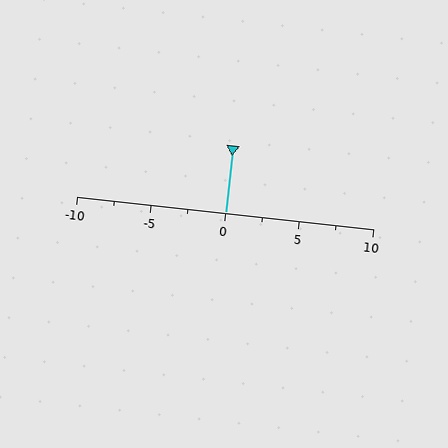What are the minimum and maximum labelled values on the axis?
The axis runs from -10 to 10.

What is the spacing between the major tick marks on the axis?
The major ticks are spaced 5 apart.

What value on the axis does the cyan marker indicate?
The marker indicates approximately 0.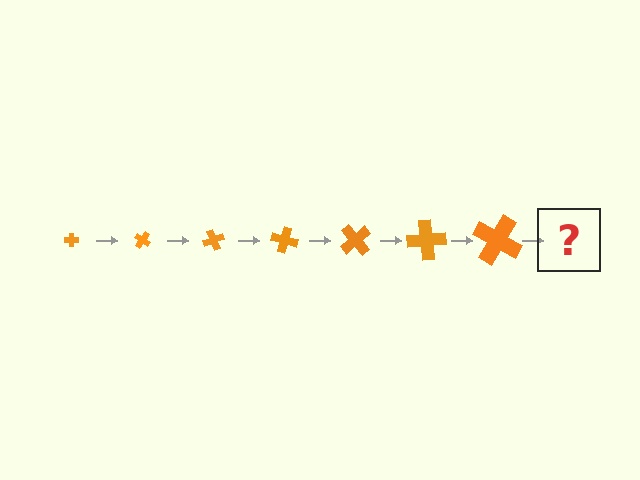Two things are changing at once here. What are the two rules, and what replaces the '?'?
The two rules are that the cross grows larger each step and it rotates 35 degrees each step. The '?' should be a cross, larger than the previous one and rotated 245 degrees from the start.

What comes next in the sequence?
The next element should be a cross, larger than the previous one and rotated 245 degrees from the start.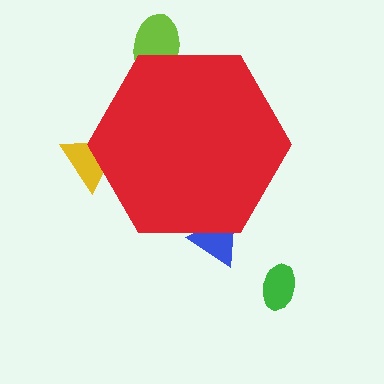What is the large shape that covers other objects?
A red hexagon.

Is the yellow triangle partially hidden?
Yes, the yellow triangle is partially hidden behind the red hexagon.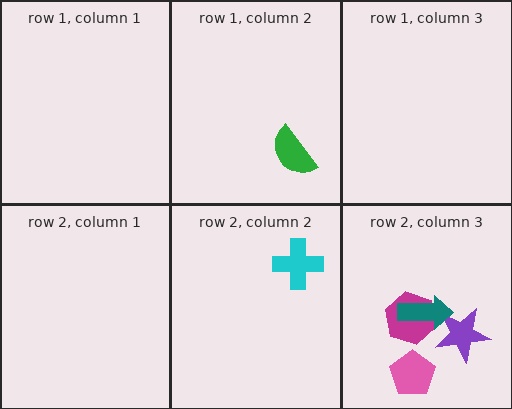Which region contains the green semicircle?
The row 1, column 2 region.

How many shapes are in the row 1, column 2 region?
1.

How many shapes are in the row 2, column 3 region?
4.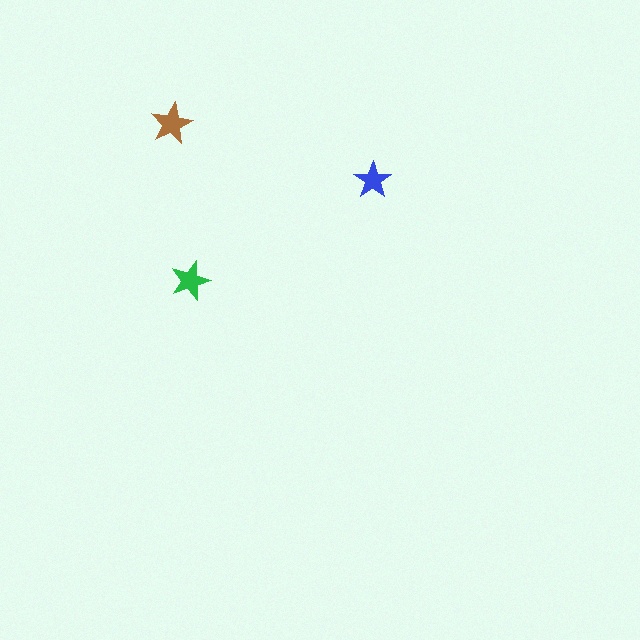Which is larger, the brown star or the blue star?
The brown one.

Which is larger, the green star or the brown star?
The brown one.